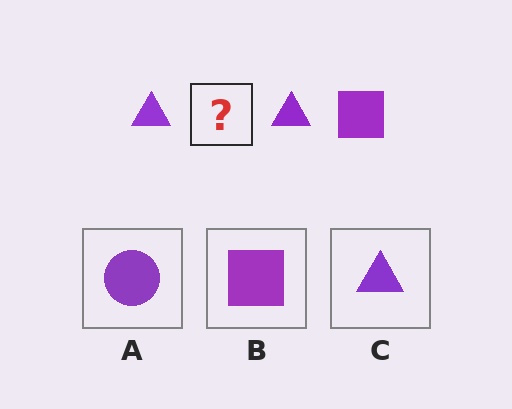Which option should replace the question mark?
Option B.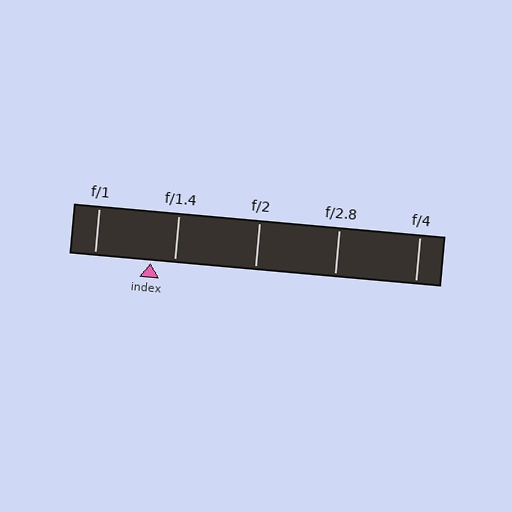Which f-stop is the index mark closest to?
The index mark is closest to f/1.4.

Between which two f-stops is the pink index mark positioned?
The index mark is between f/1 and f/1.4.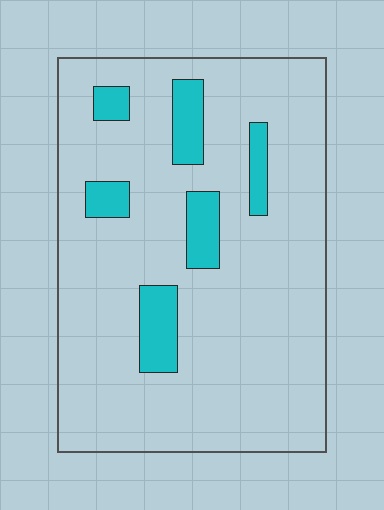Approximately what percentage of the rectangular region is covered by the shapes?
Approximately 15%.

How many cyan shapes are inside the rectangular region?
6.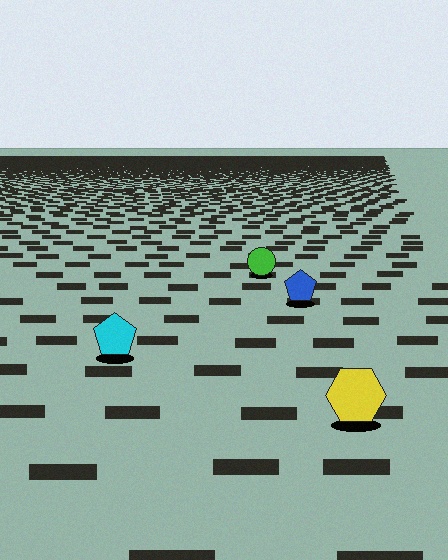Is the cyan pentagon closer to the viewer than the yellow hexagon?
No. The yellow hexagon is closer — you can tell from the texture gradient: the ground texture is coarser near it.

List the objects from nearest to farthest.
From nearest to farthest: the yellow hexagon, the cyan pentagon, the blue pentagon, the green circle.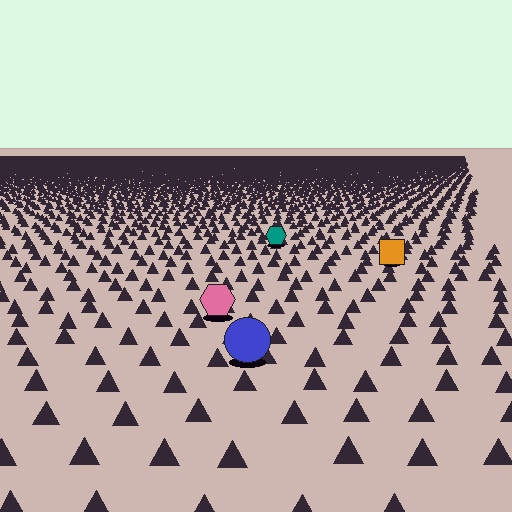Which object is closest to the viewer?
The blue circle is closest. The texture marks near it are larger and more spread out.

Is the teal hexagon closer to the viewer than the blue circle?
No. The blue circle is closer — you can tell from the texture gradient: the ground texture is coarser near it.